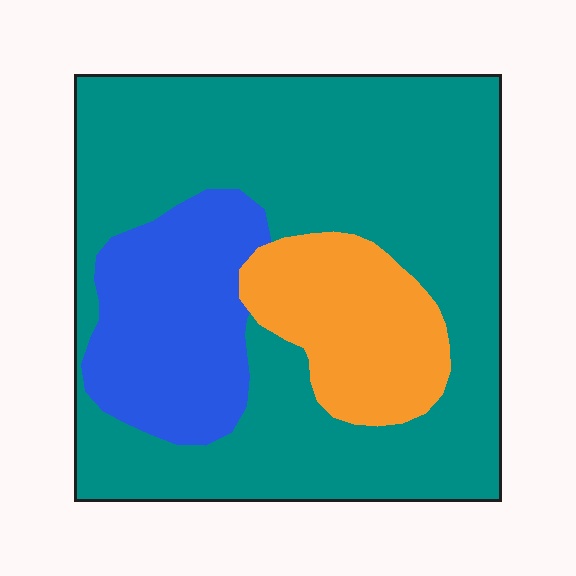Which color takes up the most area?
Teal, at roughly 65%.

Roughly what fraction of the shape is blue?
Blue takes up about one fifth (1/5) of the shape.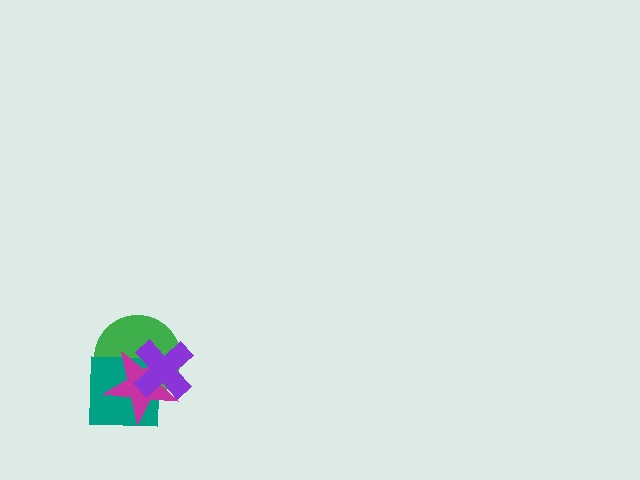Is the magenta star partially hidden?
Yes, it is partially covered by another shape.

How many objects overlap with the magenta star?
3 objects overlap with the magenta star.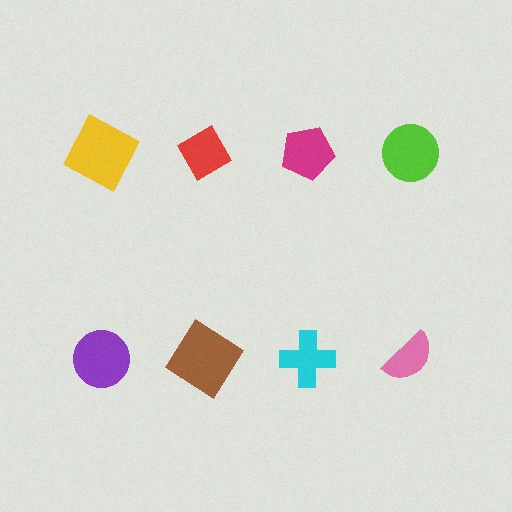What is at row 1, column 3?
A magenta pentagon.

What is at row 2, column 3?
A cyan cross.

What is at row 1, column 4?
A lime circle.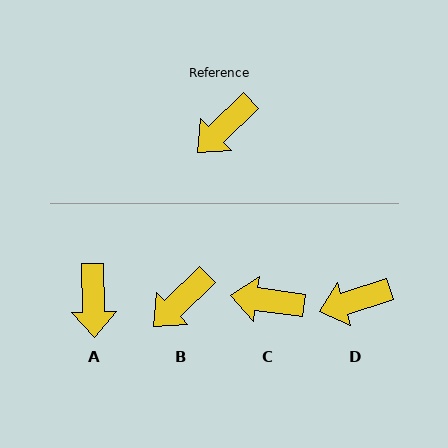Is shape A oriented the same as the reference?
No, it is off by about 48 degrees.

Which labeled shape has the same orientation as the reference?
B.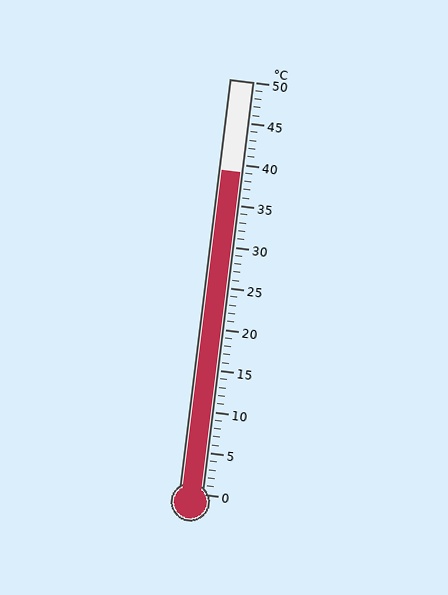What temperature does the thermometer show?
The thermometer shows approximately 39°C.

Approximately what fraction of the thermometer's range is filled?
The thermometer is filled to approximately 80% of its range.